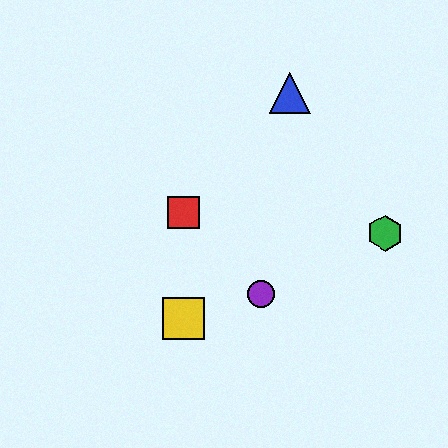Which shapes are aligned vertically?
The red square, the yellow square are aligned vertically.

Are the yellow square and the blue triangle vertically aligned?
No, the yellow square is at x≈183 and the blue triangle is at x≈290.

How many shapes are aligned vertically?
2 shapes (the red square, the yellow square) are aligned vertically.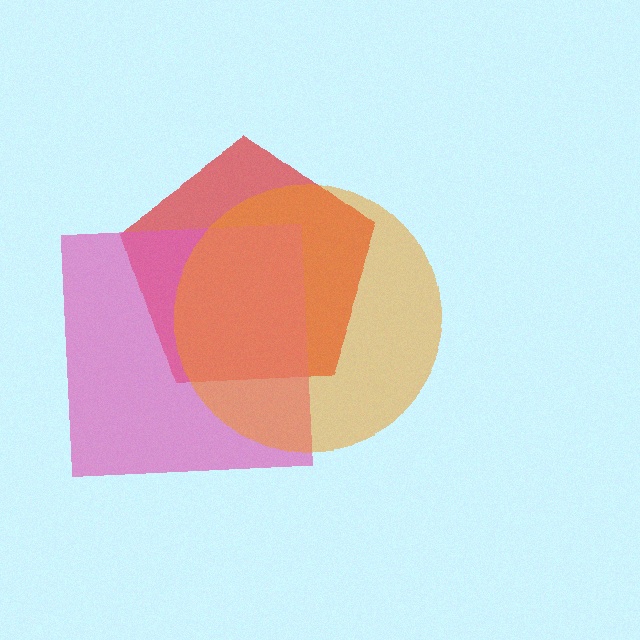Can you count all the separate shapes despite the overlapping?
Yes, there are 3 separate shapes.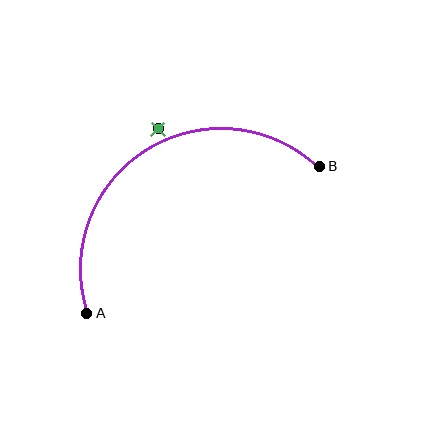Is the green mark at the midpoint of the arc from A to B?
No — the green mark does not lie on the arc at all. It sits slightly outside the curve.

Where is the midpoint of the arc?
The arc midpoint is the point on the curve farthest from the straight line joining A and B. It sits above that line.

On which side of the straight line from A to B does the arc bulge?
The arc bulges above the straight line connecting A and B.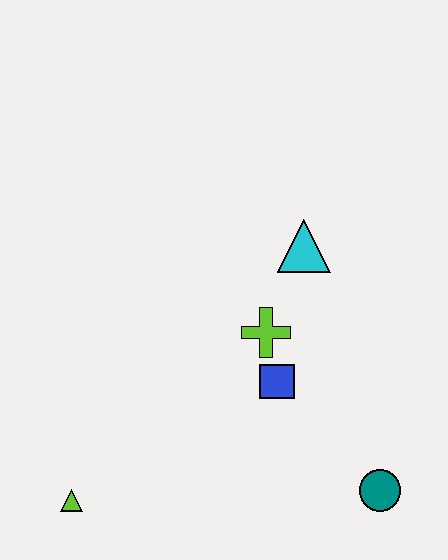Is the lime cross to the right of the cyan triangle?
No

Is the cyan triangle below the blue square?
No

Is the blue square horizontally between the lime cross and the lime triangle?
No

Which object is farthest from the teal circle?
The lime triangle is farthest from the teal circle.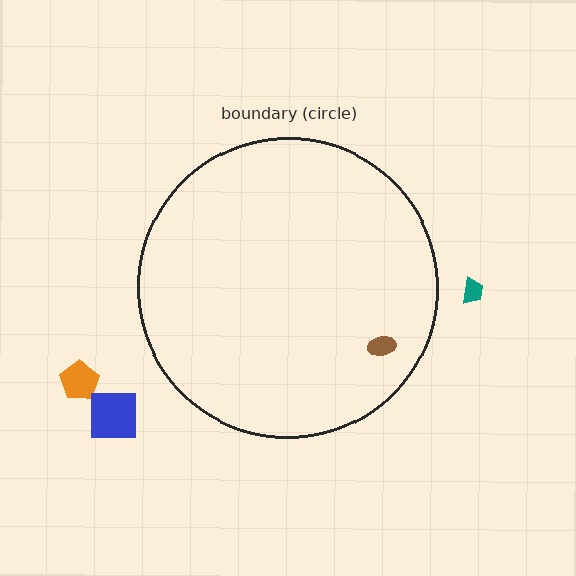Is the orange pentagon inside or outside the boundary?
Outside.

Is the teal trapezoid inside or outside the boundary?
Outside.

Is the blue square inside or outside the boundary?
Outside.